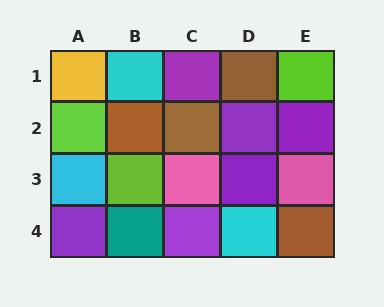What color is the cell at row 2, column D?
Purple.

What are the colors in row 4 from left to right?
Purple, teal, purple, cyan, brown.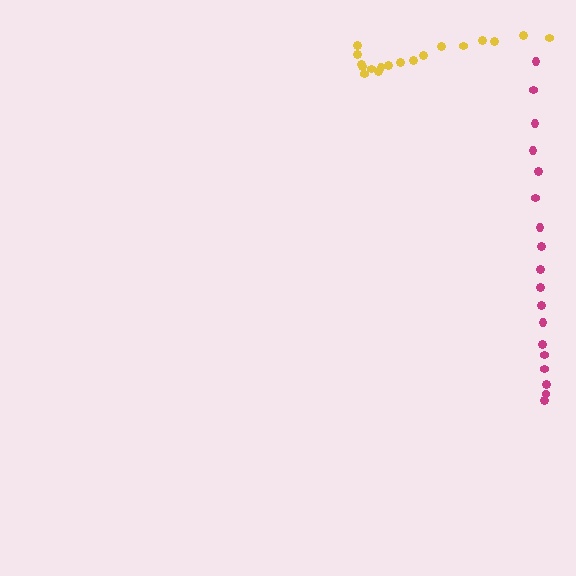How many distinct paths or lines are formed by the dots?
There are 2 distinct paths.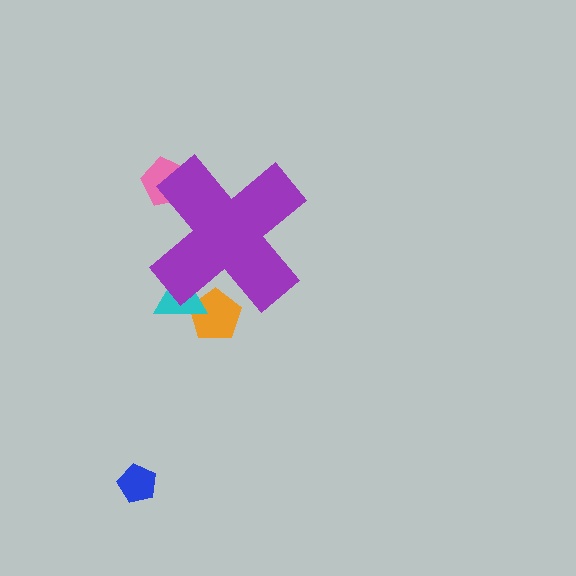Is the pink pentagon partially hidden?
Yes, the pink pentagon is partially hidden behind the purple cross.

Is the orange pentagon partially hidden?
Yes, the orange pentagon is partially hidden behind the purple cross.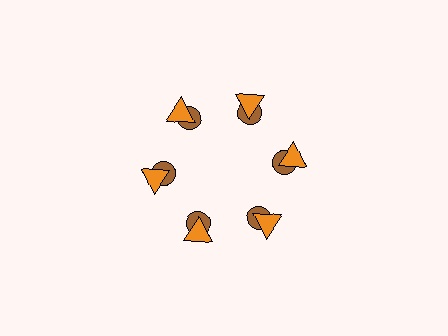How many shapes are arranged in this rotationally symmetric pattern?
There are 12 shapes, arranged in 6 groups of 2.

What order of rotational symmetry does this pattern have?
This pattern has 6-fold rotational symmetry.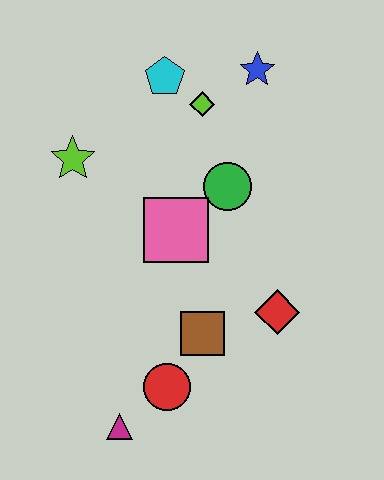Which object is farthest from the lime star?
The magenta triangle is farthest from the lime star.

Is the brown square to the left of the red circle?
No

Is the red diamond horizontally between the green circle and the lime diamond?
No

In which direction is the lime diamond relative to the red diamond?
The lime diamond is above the red diamond.